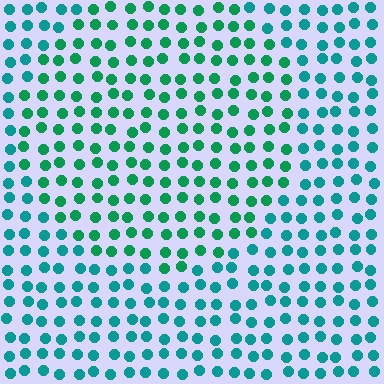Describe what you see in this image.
The image is filled with small teal elements in a uniform arrangement. A circle-shaped region is visible where the elements are tinted to a slightly different hue, forming a subtle color boundary.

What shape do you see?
I see a circle.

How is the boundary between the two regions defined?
The boundary is defined purely by a slight shift in hue (about 28 degrees). Spacing, size, and orientation are identical on both sides.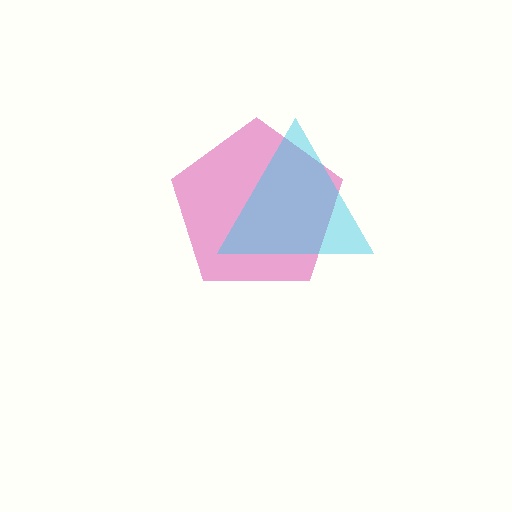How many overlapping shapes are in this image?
There are 2 overlapping shapes in the image.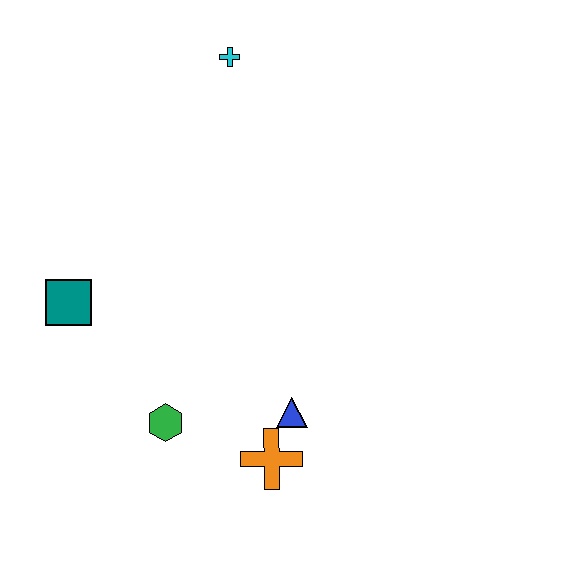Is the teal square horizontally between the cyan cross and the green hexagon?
No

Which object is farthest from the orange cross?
The cyan cross is farthest from the orange cross.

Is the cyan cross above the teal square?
Yes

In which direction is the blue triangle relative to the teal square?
The blue triangle is to the right of the teal square.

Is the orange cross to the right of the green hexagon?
Yes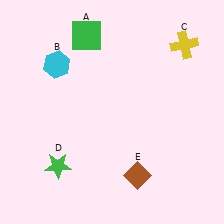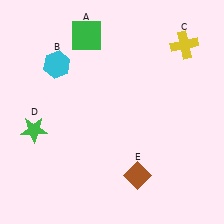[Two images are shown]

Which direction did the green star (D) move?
The green star (D) moved up.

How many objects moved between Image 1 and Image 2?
1 object moved between the two images.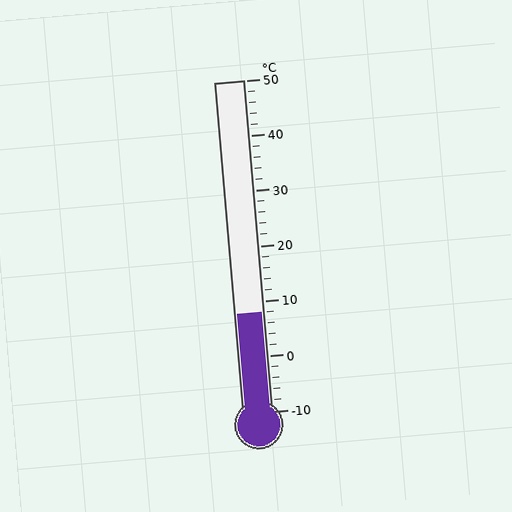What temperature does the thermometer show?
The thermometer shows approximately 8°C.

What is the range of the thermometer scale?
The thermometer scale ranges from -10°C to 50°C.